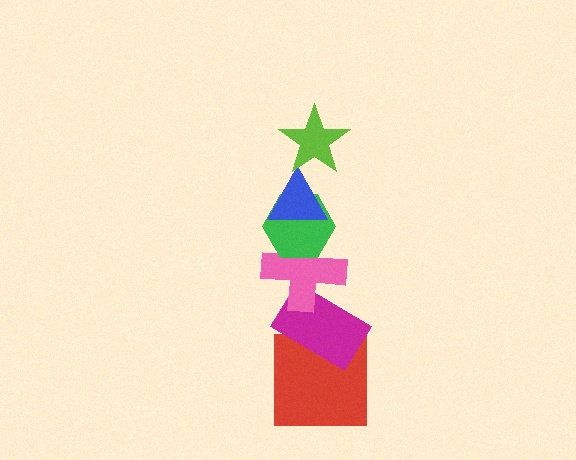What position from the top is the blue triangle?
The blue triangle is 2nd from the top.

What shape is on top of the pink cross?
The green hexagon is on top of the pink cross.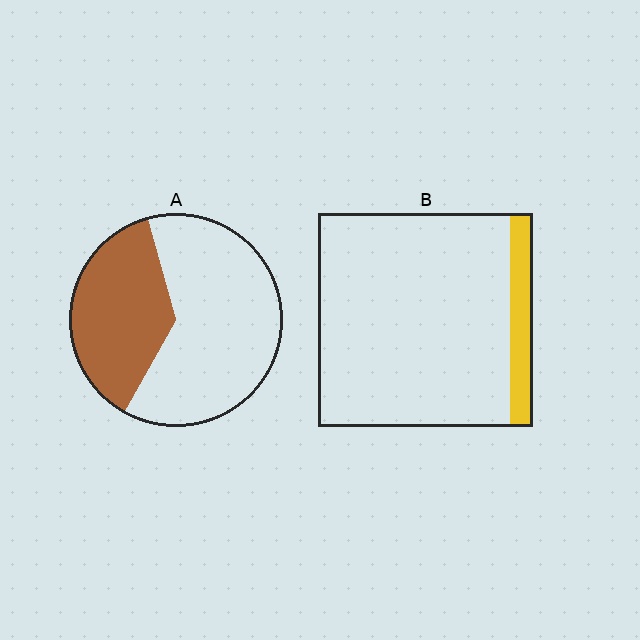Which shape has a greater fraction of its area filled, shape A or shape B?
Shape A.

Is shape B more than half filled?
No.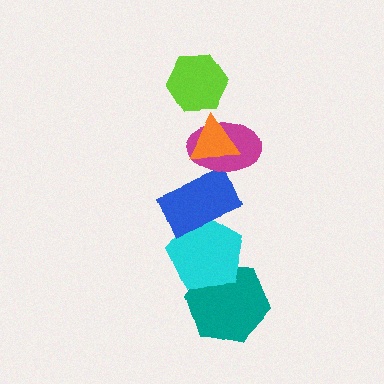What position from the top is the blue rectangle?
The blue rectangle is 4th from the top.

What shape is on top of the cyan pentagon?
The blue rectangle is on top of the cyan pentagon.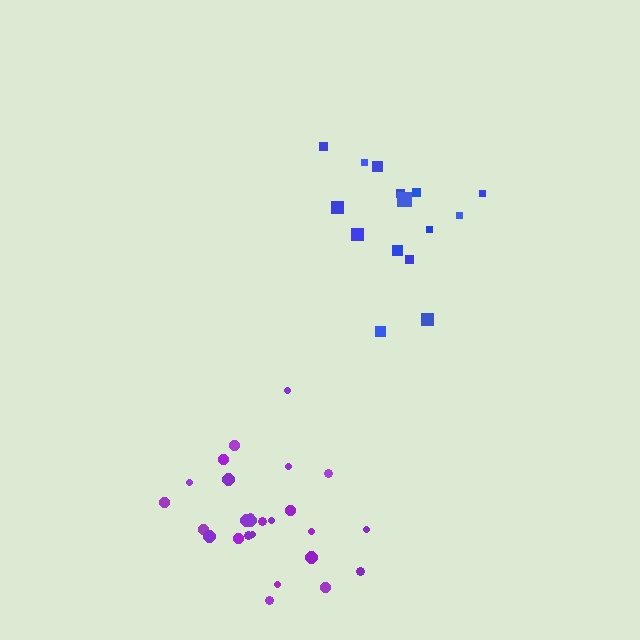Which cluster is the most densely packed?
Purple.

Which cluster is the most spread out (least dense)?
Blue.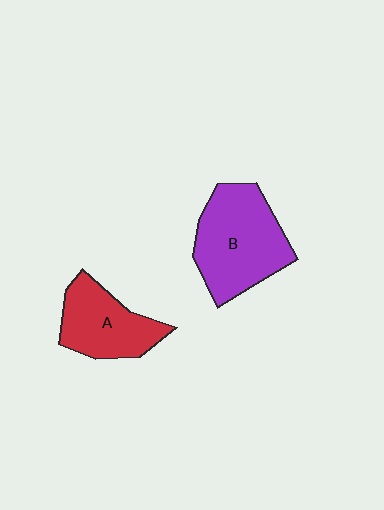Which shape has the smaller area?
Shape A (red).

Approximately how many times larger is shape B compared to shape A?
Approximately 1.4 times.